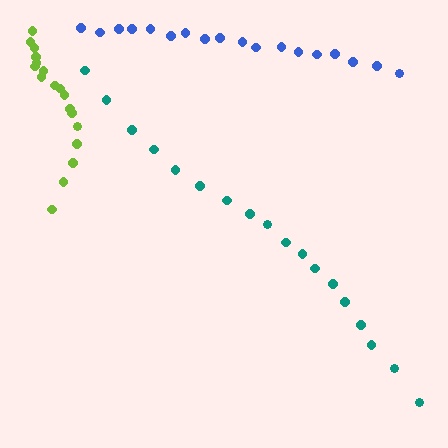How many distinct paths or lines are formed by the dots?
There are 3 distinct paths.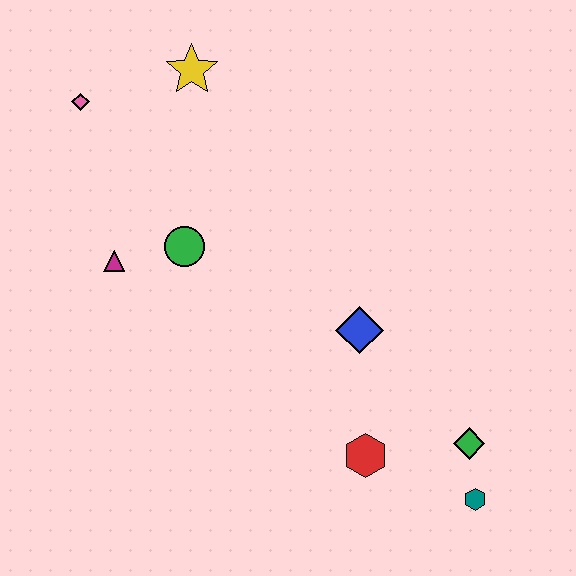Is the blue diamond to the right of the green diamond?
No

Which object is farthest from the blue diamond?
The pink diamond is farthest from the blue diamond.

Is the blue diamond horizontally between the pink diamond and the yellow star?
No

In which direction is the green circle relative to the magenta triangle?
The green circle is to the right of the magenta triangle.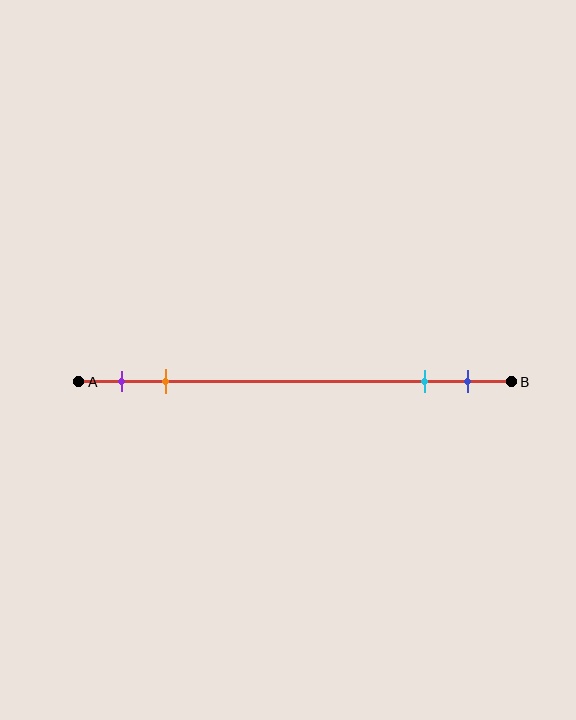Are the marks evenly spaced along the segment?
No, the marks are not evenly spaced.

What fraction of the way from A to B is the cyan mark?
The cyan mark is approximately 80% (0.8) of the way from A to B.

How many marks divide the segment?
There are 4 marks dividing the segment.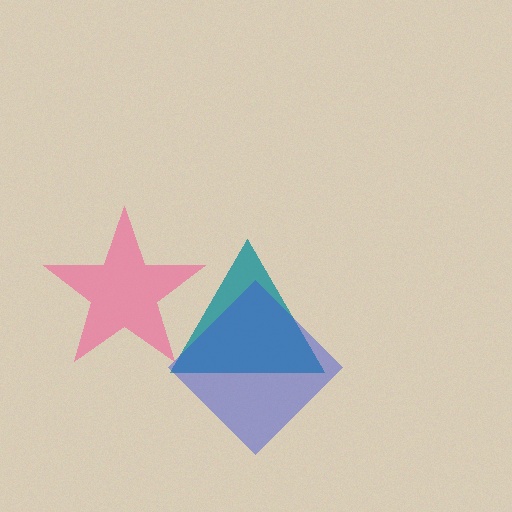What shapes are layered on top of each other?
The layered shapes are: a teal triangle, a blue diamond, a pink star.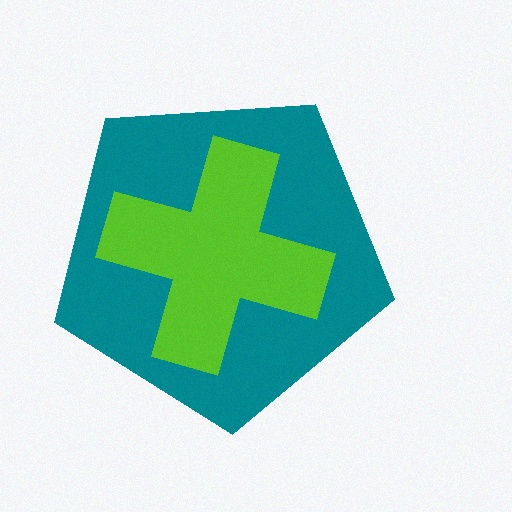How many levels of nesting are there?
2.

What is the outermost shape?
The teal pentagon.